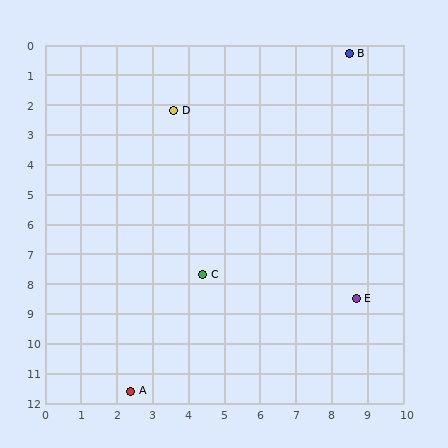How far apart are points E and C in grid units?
Points E and C are about 4.4 grid units apart.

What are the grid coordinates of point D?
Point D is at approximately (3.6, 2.2).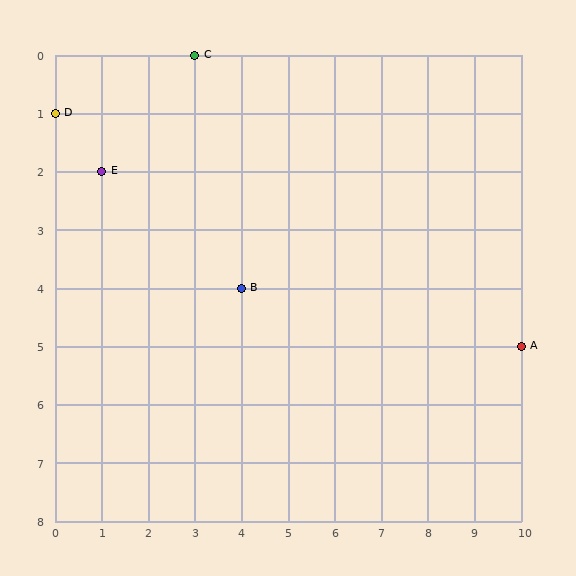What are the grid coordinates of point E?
Point E is at grid coordinates (1, 2).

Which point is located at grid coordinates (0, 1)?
Point D is at (0, 1).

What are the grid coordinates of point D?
Point D is at grid coordinates (0, 1).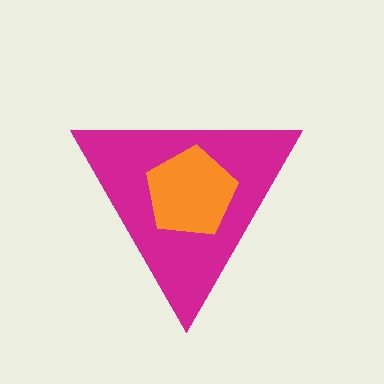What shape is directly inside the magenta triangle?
The orange pentagon.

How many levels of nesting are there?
2.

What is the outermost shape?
The magenta triangle.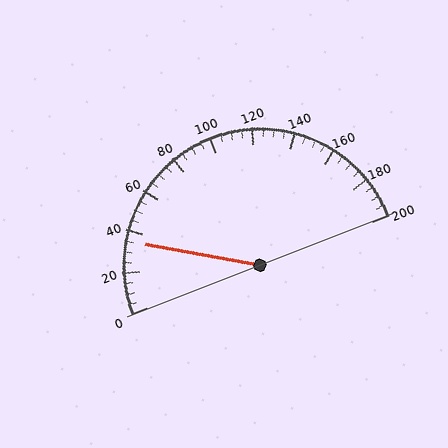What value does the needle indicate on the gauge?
The needle indicates approximately 35.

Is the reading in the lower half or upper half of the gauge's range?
The reading is in the lower half of the range (0 to 200).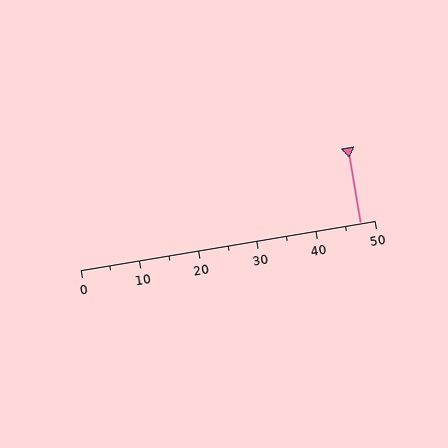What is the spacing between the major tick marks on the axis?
The major ticks are spaced 10 apart.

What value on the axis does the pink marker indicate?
The marker indicates approximately 47.5.